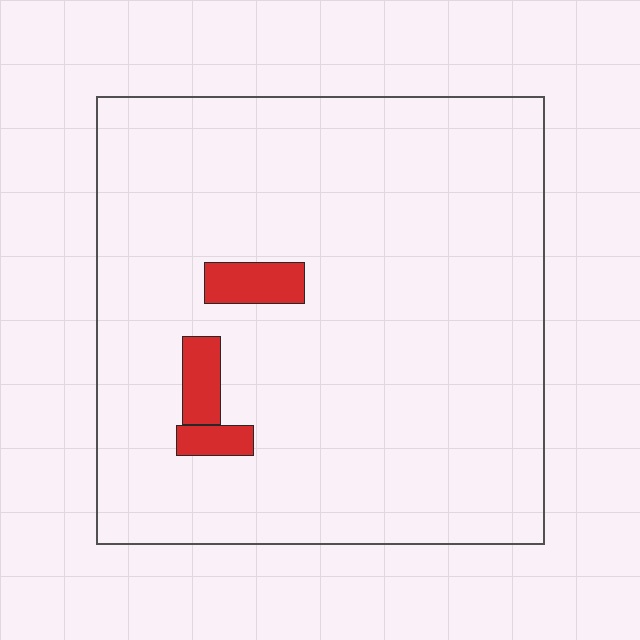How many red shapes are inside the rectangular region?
3.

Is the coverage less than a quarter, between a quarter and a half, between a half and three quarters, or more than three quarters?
Less than a quarter.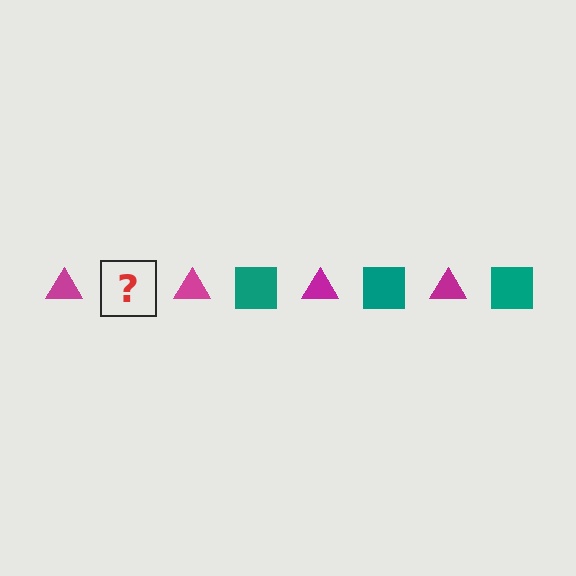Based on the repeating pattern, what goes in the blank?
The blank should be a teal square.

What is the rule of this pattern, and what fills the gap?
The rule is that the pattern alternates between magenta triangle and teal square. The gap should be filled with a teal square.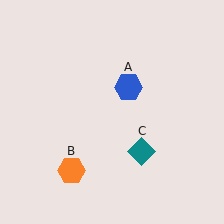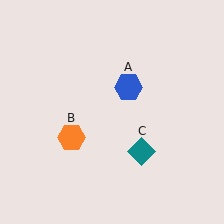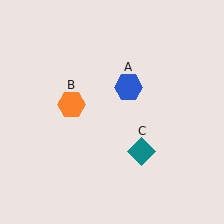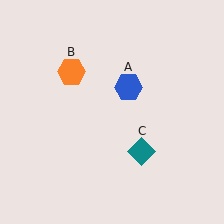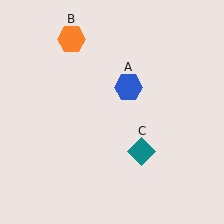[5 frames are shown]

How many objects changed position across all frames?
1 object changed position: orange hexagon (object B).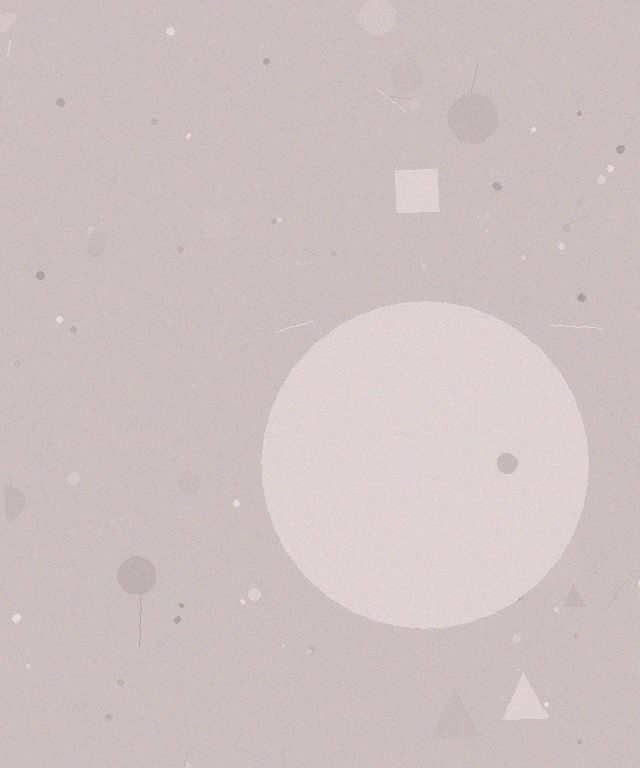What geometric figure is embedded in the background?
A circle is embedded in the background.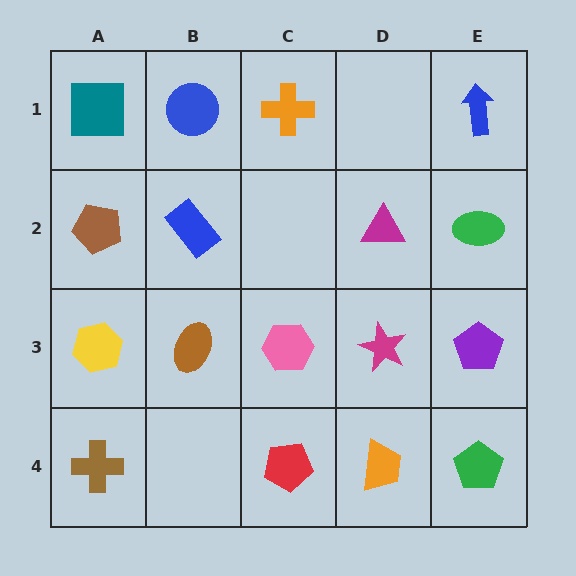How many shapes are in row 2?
4 shapes.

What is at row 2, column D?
A magenta triangle.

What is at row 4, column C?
A red pentagon.